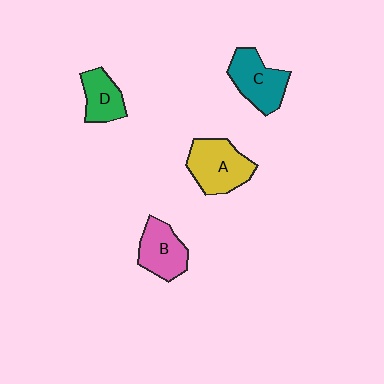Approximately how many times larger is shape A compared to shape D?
Approximately 1.6 times.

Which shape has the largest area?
Shape A (yellow).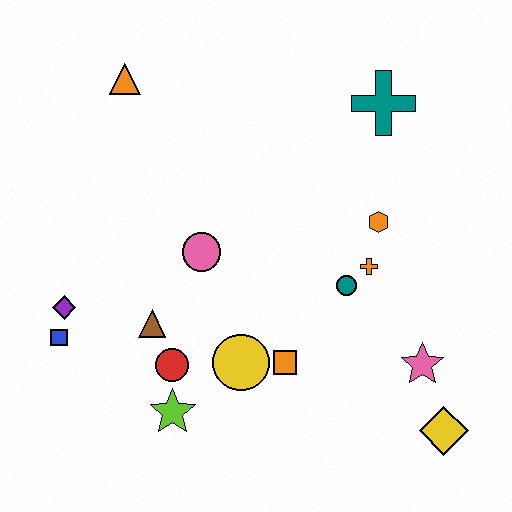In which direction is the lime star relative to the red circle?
The lime star is below the red circle.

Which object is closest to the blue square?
The purple diamond is closest to the blue square.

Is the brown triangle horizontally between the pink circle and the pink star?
No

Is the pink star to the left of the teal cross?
No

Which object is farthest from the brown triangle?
The teal cross is farthest from the brown triangle.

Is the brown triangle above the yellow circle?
Yes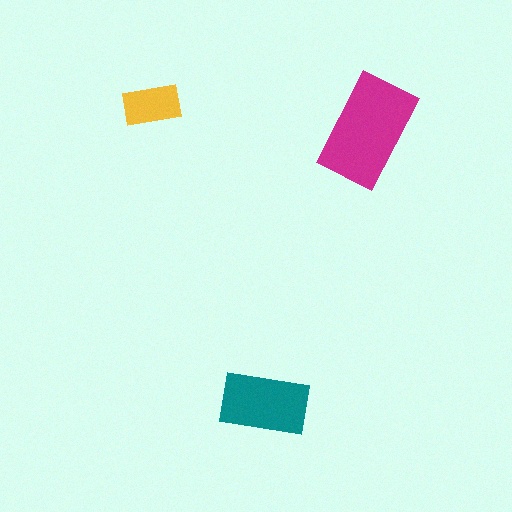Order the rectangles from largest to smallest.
the magenta one, the teal one, the yellow one.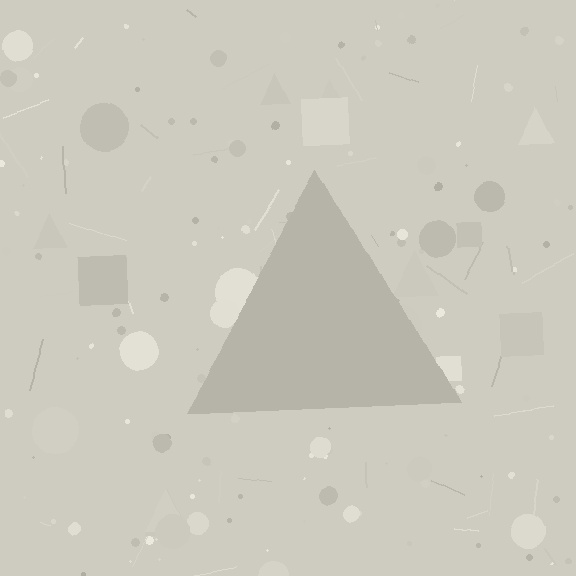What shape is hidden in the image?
A triangle is hidden in the image.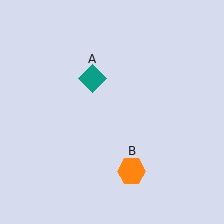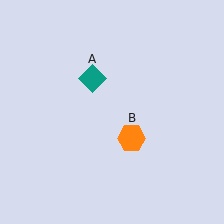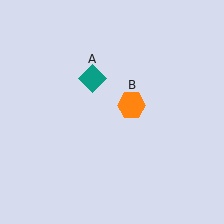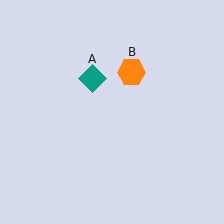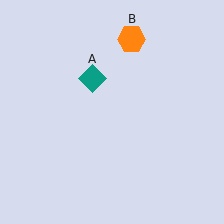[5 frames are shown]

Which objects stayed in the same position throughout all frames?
Teal diamond (object A) remained stationary.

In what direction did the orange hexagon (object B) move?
The orange hexagon (object B) moved up.